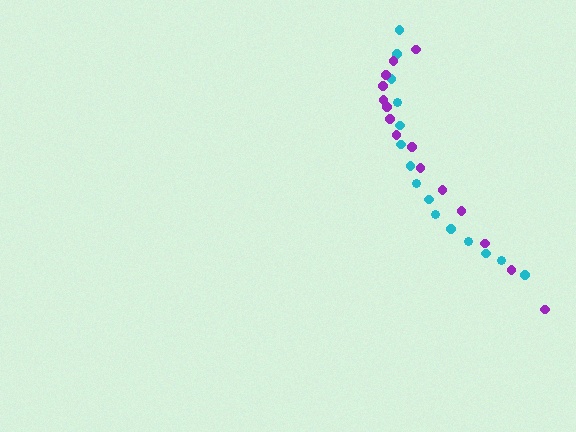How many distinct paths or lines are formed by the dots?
There are 2 distinct paths.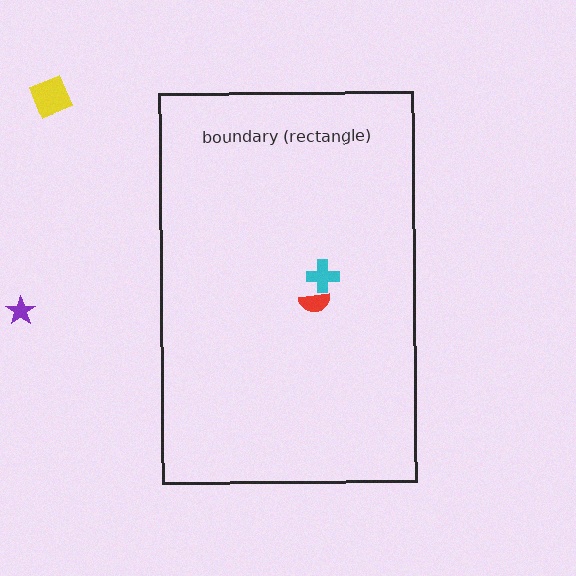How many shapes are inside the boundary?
2 inside, 2 outside.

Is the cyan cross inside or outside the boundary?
Inside.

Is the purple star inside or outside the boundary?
Outside.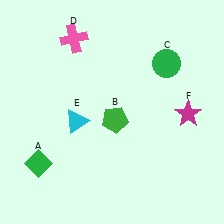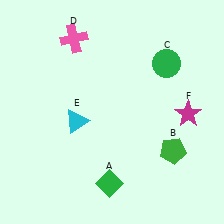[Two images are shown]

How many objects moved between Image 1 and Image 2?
2 objects moved between the two images.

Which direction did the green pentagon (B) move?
The green pentagon (B) moved right.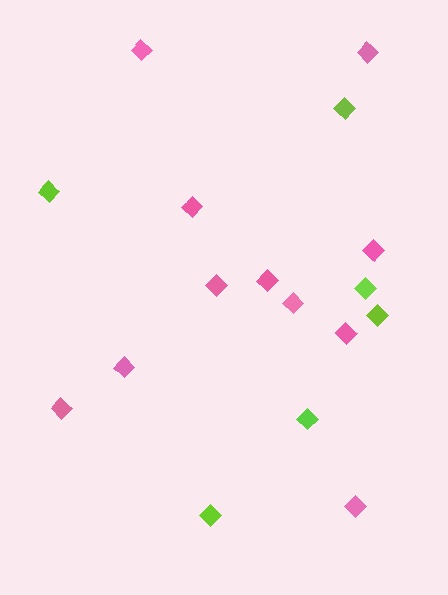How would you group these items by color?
There are 2 groups: one group of pink diamonds (11) and one group of lime diamonds (6).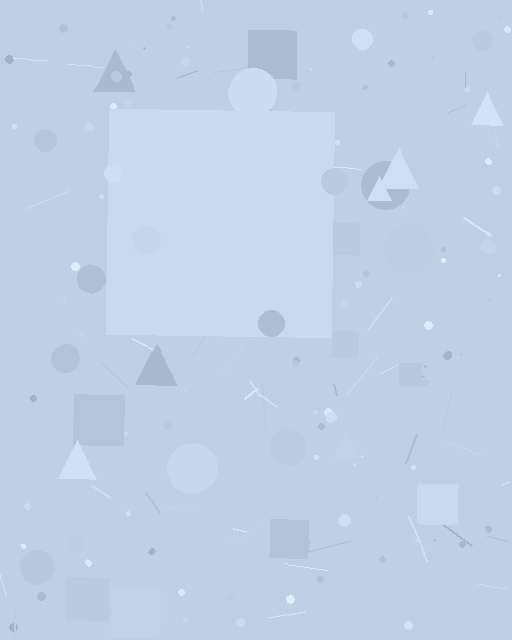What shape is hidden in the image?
A square is hidden in the image.